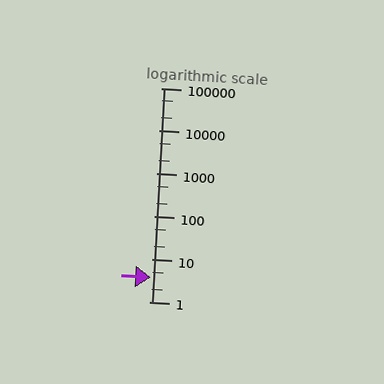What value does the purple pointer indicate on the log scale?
The pointer indicates approximately 3.7.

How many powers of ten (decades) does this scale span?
The scale spans 5 decades, from 1 to 100000.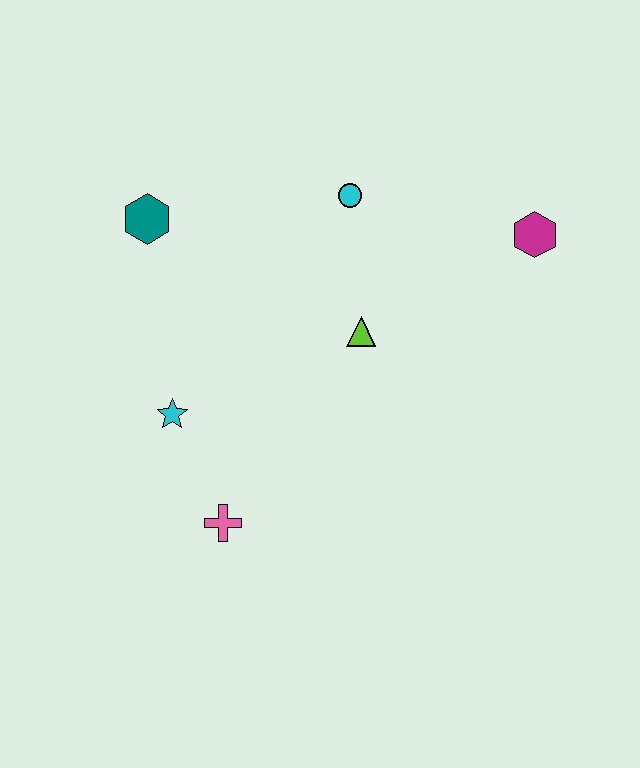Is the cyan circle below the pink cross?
No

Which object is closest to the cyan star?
The pink cross is closest to the cyan star.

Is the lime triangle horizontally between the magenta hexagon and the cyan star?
Yes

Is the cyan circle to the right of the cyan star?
Yes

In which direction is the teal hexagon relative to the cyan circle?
The teal hexagon is to the left of the cyan circle.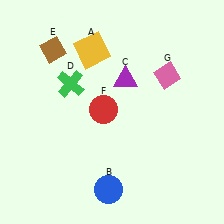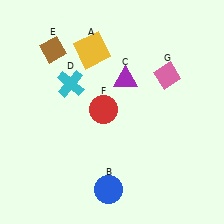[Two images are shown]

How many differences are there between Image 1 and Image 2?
There is 1 difference between the two images.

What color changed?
The cross (D) changed from green in Image 1 to cyan in Image 2.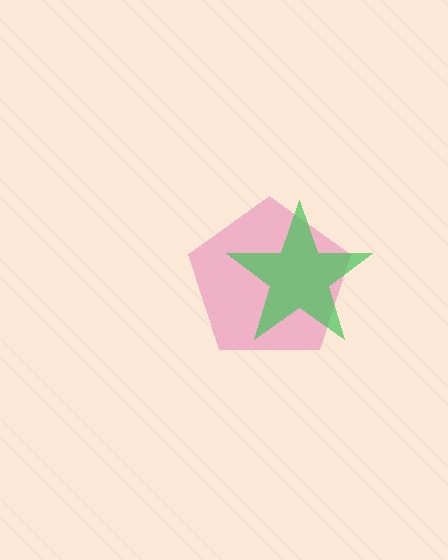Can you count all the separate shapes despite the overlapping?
Yes, there are 2 separate shapes.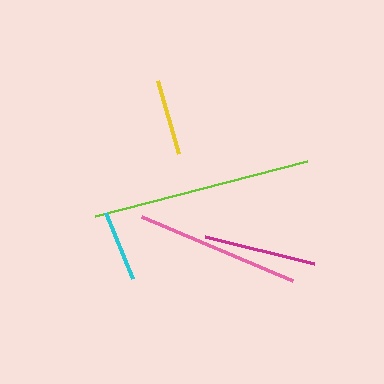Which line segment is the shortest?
The cyan line is the shortest at approximately 71 pixels.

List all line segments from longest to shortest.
From longest to shortest: lime, pink, magenta, yellow, cyan.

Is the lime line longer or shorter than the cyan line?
The lime line is longer than the cyan line.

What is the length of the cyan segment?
The cyan segment is approximately 71 pixels long.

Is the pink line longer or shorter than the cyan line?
The pink line is longer than the cyan line.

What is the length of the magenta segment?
The magenta segment is approximately 112 pixels long.